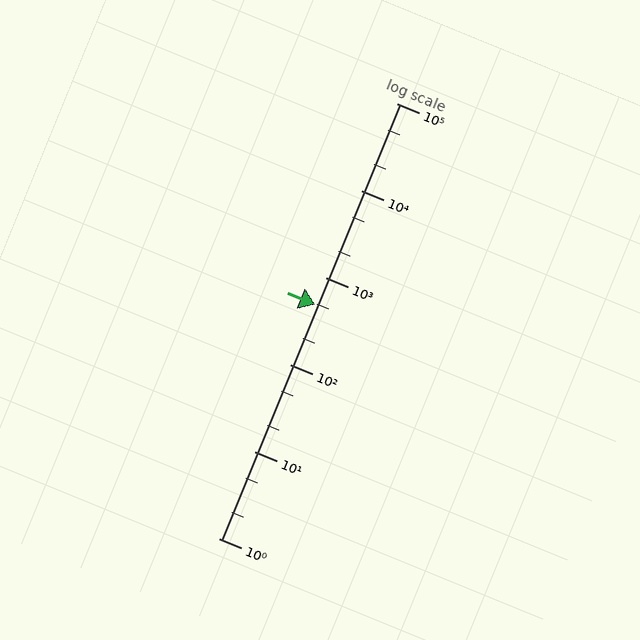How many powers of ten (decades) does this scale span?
The scale spans 5 decades, from 1 to 100000.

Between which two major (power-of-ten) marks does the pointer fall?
The pointer is between 100 and 1000.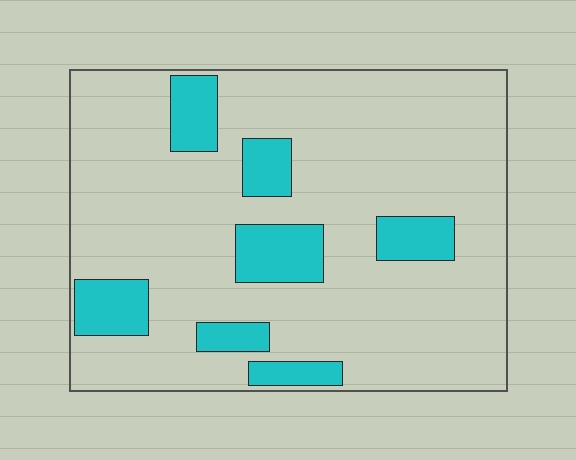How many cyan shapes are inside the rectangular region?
7.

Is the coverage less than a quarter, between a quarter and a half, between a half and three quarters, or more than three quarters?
Less than a quarter.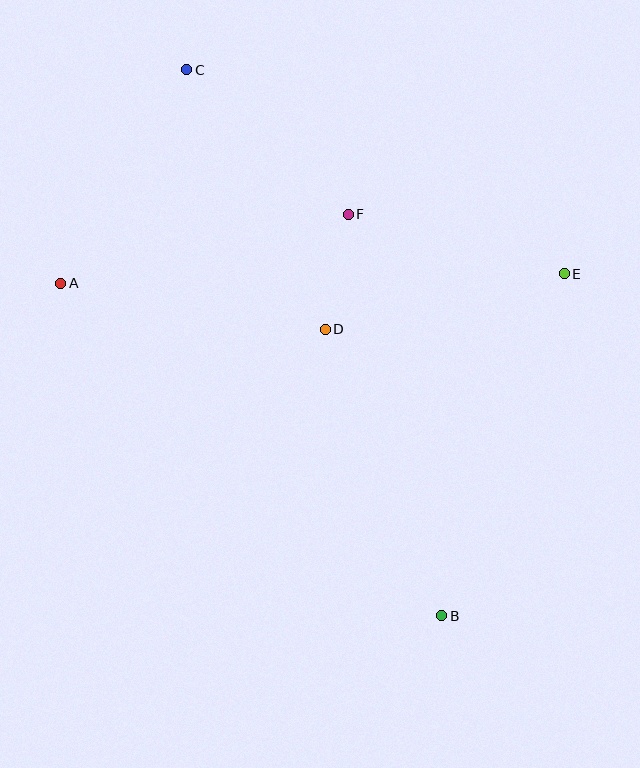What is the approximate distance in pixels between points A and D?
The distance between A and D is approximately 268 pixels.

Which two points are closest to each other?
Points D and F are closest to each other.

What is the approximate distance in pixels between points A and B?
The distance between A and B is approximately 506 pixels.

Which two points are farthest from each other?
Points B and C are farthest from each other.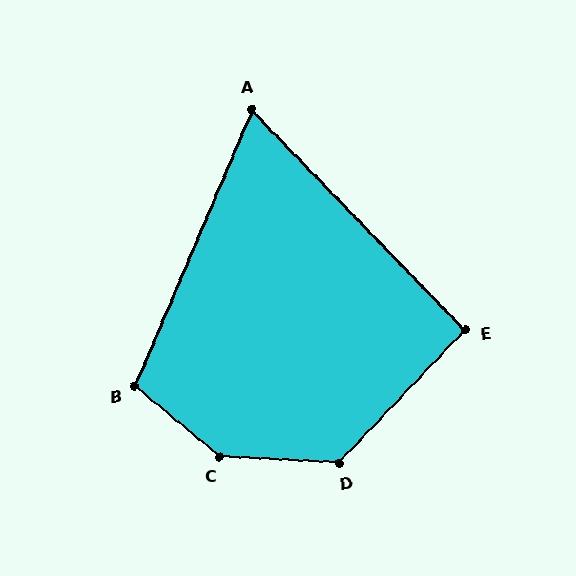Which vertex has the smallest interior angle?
A, at approximately 67 degrees.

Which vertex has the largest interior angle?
C, at approximately 143 degrees.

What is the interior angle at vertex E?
Approximately 92 degrees (approximately right).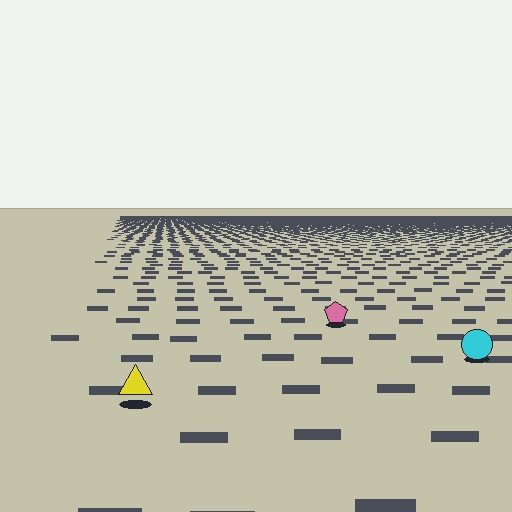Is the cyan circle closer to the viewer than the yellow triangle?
No. The yellow triangle is closer — you can tell from the texture gradient: the ground texture is coarser near it.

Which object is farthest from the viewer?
The pink pentagon is farthest from the viewer. It appears smaller and the ground texture around it is denser.